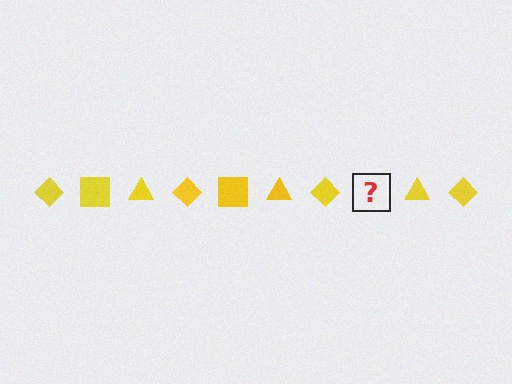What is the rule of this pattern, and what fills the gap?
The rule is that the pattern cycles through diamond, square, triangle shapes in yellow. The gap should be filled with a yellow square.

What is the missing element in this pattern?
The missing element is a yellow square.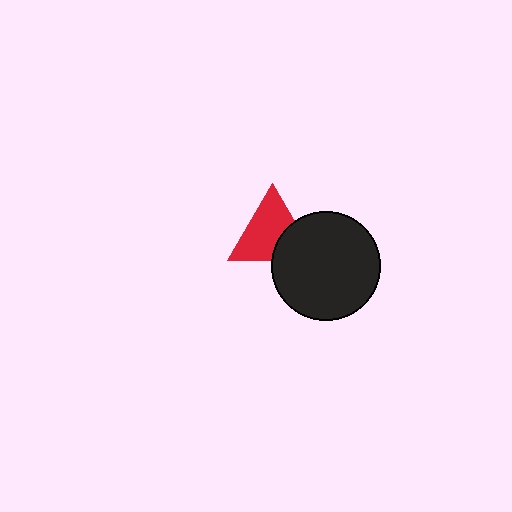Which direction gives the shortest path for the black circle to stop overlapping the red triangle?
Moving toward the lower-right gives the shortest separation.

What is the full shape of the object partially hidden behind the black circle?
The partially hidden object is a red triangle.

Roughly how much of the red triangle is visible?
Most of it is visible (roughly 69%).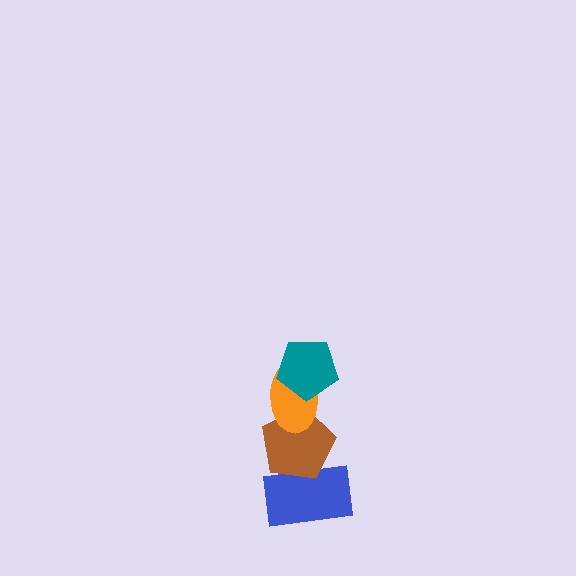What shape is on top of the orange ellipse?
The teal pentagon is on top of the orange ellipse.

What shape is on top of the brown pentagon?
The orange ellipse is on top of the brown pentagon.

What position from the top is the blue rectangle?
The blue rectangle is 4th from the top.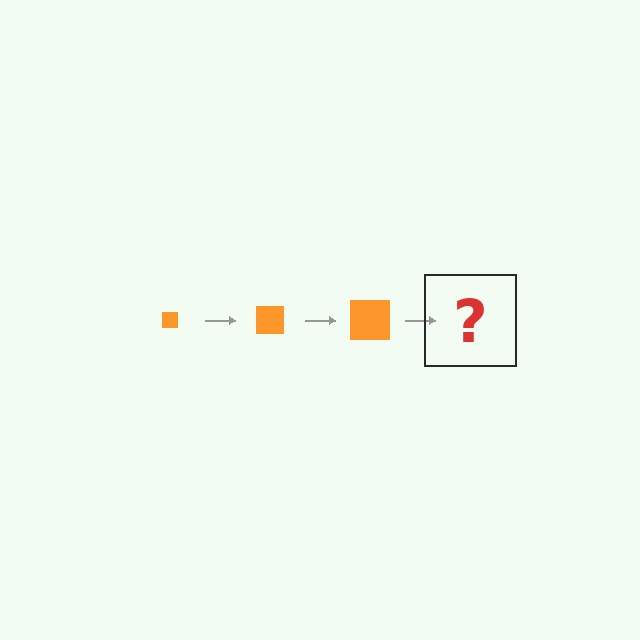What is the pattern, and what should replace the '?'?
The pattern is that the square gets progressively larger each step. The '?' should be an orange square, larger than the previous one.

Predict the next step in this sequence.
The next step is an orange square, larger than the previous one.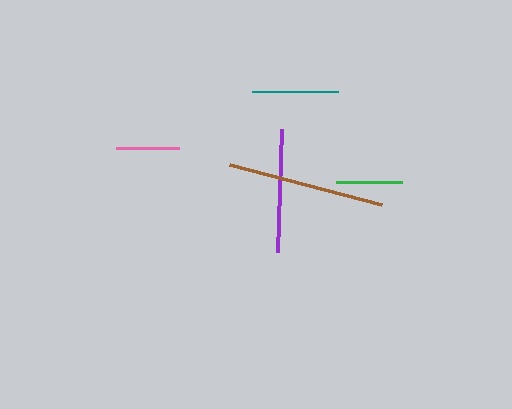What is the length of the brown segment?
The brown segment is approximately 157 pixels long.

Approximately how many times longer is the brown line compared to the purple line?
The brown line is approximately 1.3 times the length of the purple line.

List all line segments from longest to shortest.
From longest to shortest: brown, purple, teal, green, pink.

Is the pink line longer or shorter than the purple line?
The purple line is longer than the pink line.